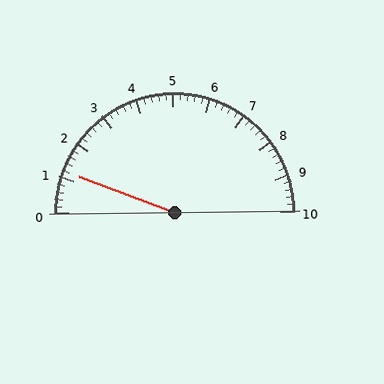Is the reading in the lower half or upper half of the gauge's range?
The reading is in the lower half of the range (0 to 10).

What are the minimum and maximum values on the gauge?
The gauge ranges from 0 to 10.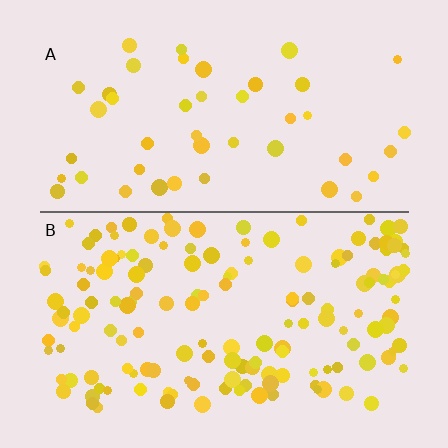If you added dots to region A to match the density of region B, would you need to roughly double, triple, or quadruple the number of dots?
Approximately triple.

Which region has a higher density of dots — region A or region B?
B (the bottom).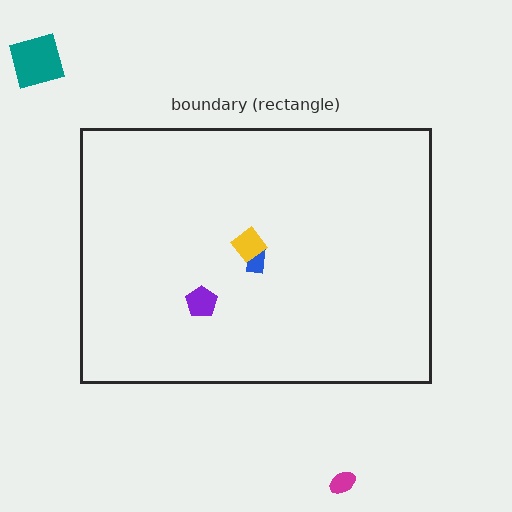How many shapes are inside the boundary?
3 inside, 2 outside.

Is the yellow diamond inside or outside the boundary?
Inside.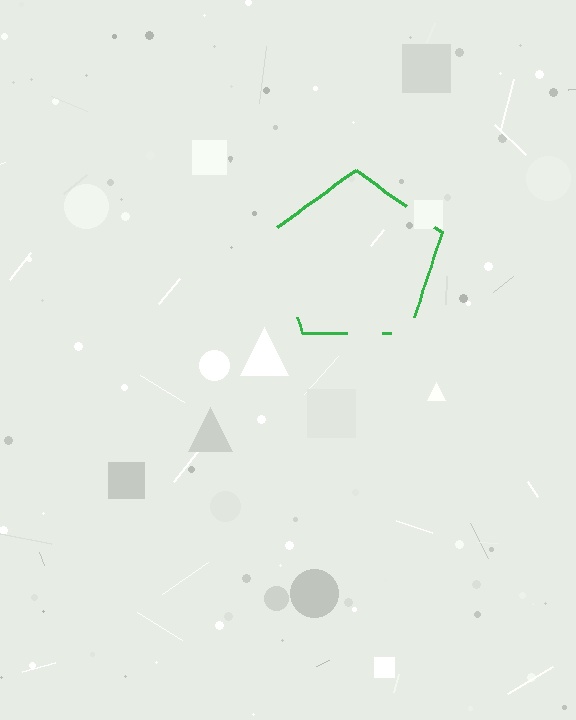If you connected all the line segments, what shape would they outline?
They would outline a pentagon.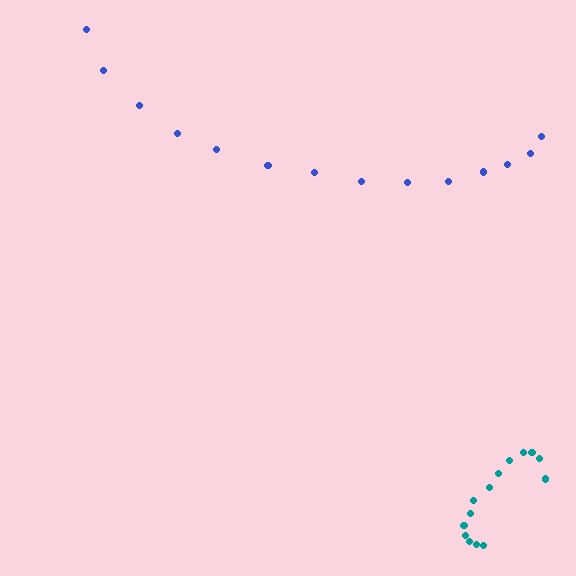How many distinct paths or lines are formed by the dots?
There are 2 distinct paths.